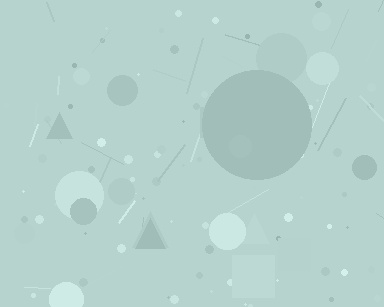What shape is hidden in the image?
A circle is hidden in the image.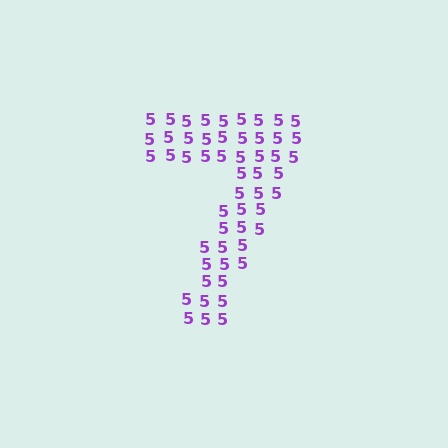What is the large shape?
The large shape is the digit 7.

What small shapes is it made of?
It is made of small digit 5's.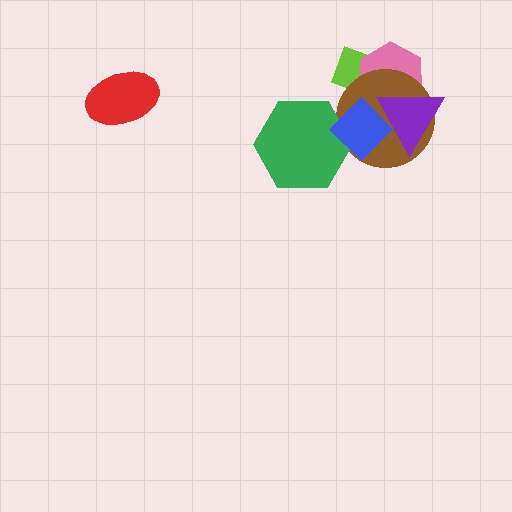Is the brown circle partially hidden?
Yes, it is partially covered by another shape.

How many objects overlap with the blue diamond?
3 objects overlap with the blue diamond.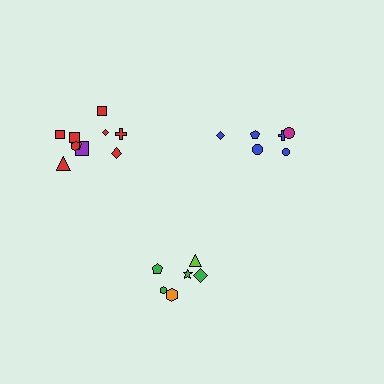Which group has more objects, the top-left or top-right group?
The top-left group.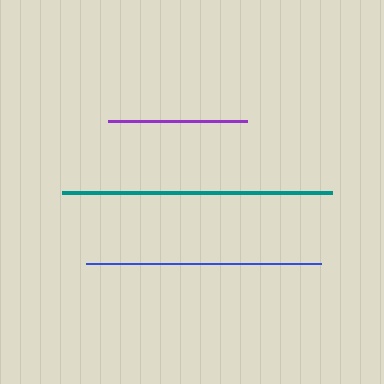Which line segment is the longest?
The teal line is the longest at approximately 270 pixels.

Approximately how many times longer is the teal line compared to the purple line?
The teal line is approximately 1.9 times the length of the purple line.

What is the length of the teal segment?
The teal segment is approximately 270 pixels long.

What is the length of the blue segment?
The blue segment is approximately 234 pixels long.